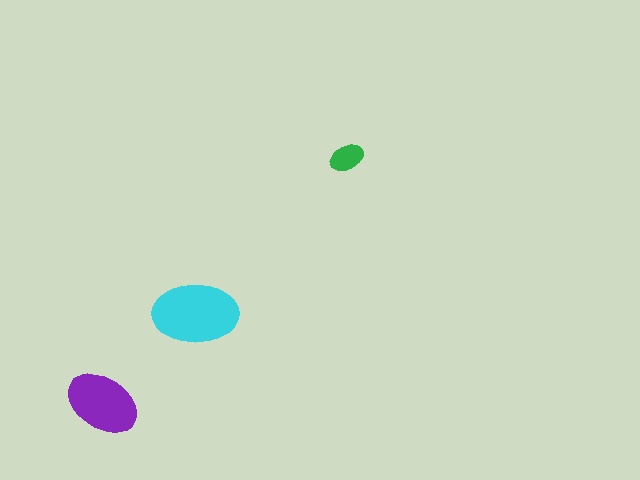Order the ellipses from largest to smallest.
the cyan one, the purple one, the green one.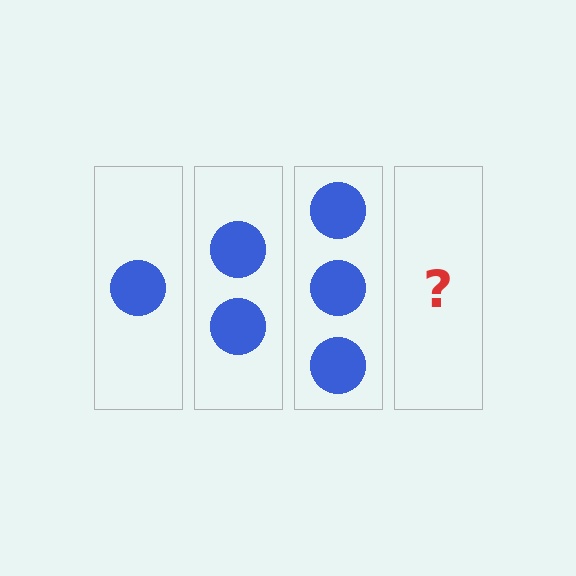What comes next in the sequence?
The next element should be 4 circles.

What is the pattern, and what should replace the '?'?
The pattern is that each step adds one more circle. The '?' should be 4 circles.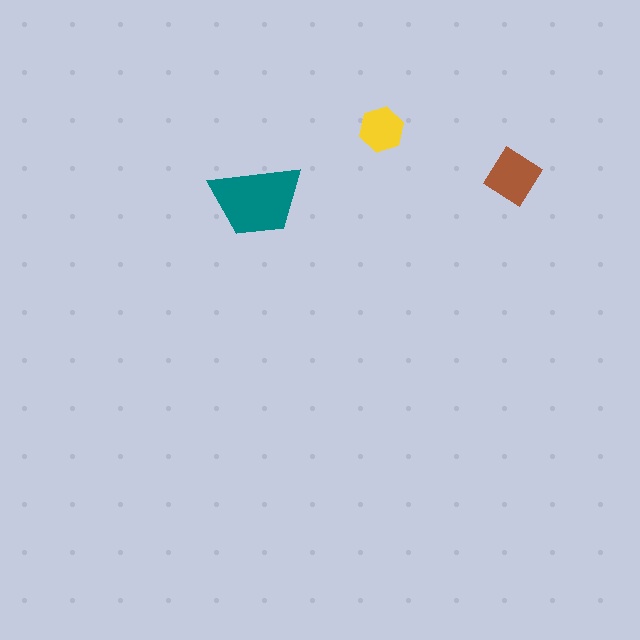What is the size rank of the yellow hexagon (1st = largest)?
3rd.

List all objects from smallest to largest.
The yellow hexagon, the brown diamond, the teal trapezoid.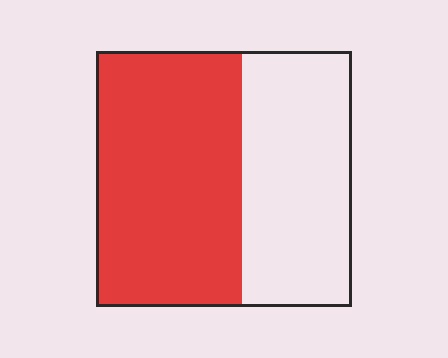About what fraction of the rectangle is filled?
About three fifths (3/5).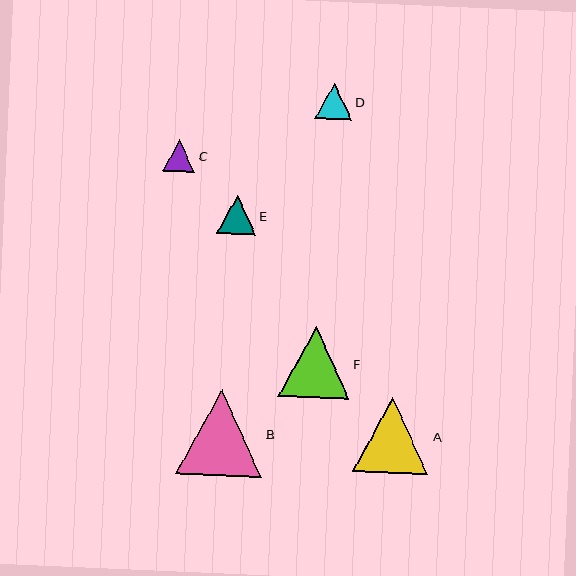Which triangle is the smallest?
Triangle C is the smallest with a size of approximately 32 pixels.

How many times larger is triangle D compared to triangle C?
Triangle D is approximately 1.2 times the size of triangle C.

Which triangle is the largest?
Triangle B is the largest with a size of approximately 86 pixels.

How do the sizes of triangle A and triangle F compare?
Triangle A and triangle F are approximately the same size.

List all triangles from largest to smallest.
From largest to smallest: B, A, F, E, D, C.